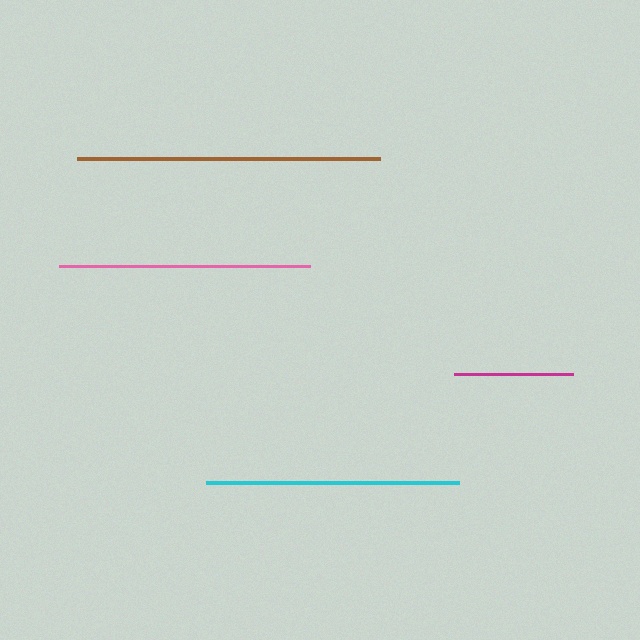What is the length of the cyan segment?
The cyan segment is approximately 253 pixels long.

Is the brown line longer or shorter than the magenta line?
The brown line is longer than the magenta line.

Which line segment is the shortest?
The magenta line is the shortest at approximately 119 pixels.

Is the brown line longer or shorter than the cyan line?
The brown line is longer than the cyan line.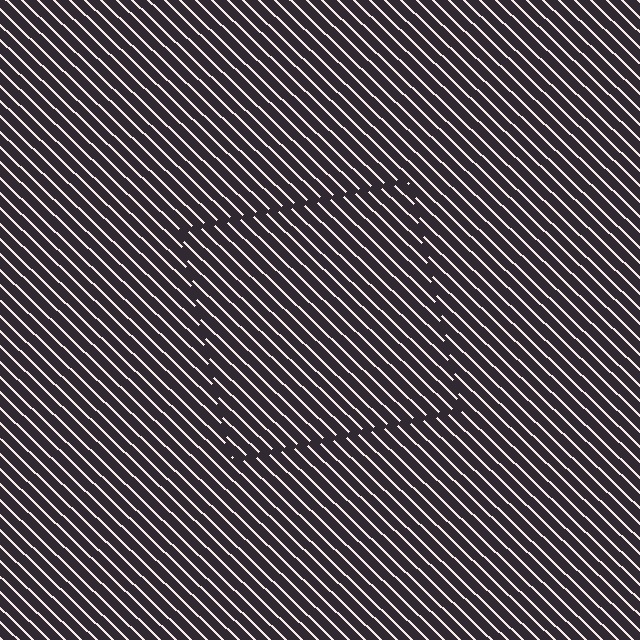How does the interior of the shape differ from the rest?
The interior of the shape contains the same grating, shifted by half a period — the contour is defined by the phase discontinuity where line-ends from the inner and outer gratings abut.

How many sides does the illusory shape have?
4 sides — the line-ends trace a square.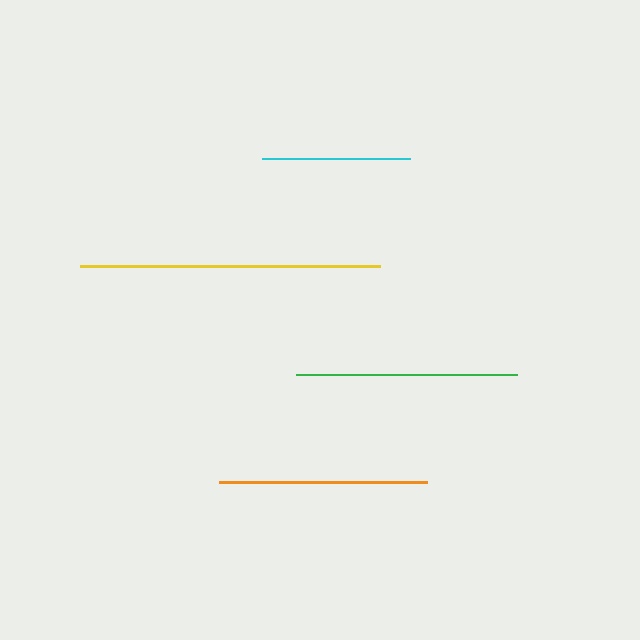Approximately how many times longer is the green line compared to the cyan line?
The green line is approximately 1.5 times the length of the cyan line.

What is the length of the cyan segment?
The cyan segment is approximately 149 pixels long.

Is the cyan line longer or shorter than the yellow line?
The yellow line is longer than the cyan line.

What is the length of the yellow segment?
The yellow segment is approximately 300 pixels long.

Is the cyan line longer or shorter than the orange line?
The orange line is longer than the cyan line.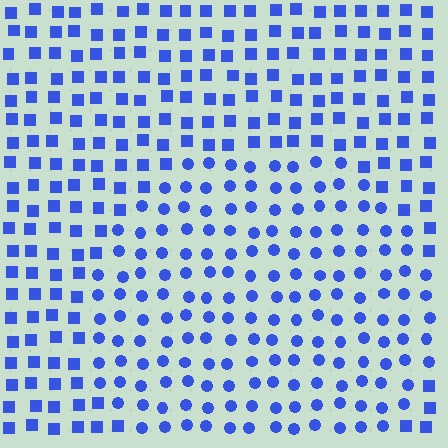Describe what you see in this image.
The image is filled with small blue elements arranged in a uniform grid. A circle-shaped region contains circles, while the surrounding area contains squares. The boundary is defined purely by the change in element shape.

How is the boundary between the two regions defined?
The boundary is defined by a change in element shape: circles inside vs. squares outside. All elements share the same color and spacing.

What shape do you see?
I see a circle.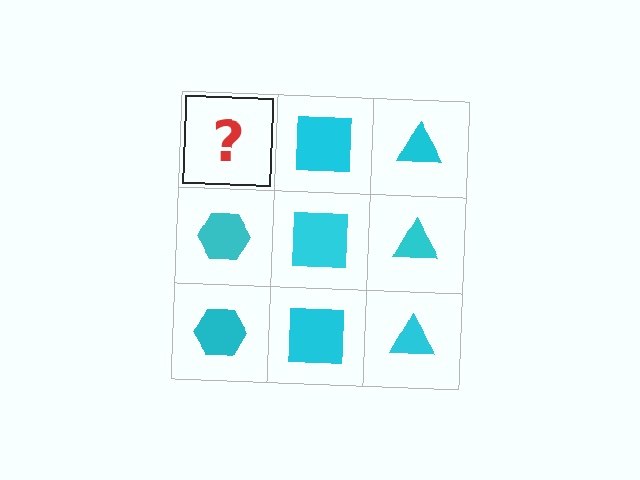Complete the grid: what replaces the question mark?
The question mark should be replaced with a cyan hexagon.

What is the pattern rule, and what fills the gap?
The rule is that each column has a consistent shape. The gap should be filled with a cyan hexagon.